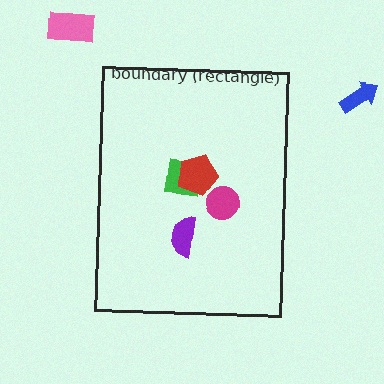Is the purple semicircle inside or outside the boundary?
Inside.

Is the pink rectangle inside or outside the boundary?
Outside.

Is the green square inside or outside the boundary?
Inside.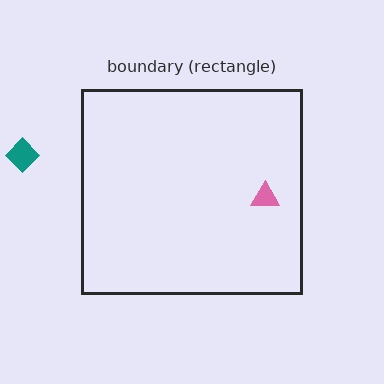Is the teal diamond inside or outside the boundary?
Outside.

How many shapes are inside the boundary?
1 inside, 1 outside.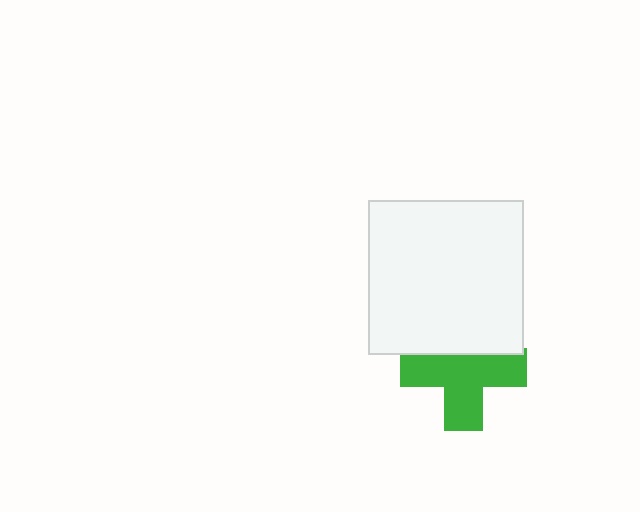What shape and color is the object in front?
The object in front is a white square.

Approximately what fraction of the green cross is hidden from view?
Roughly 32% of the green cross is hidden behind the white square.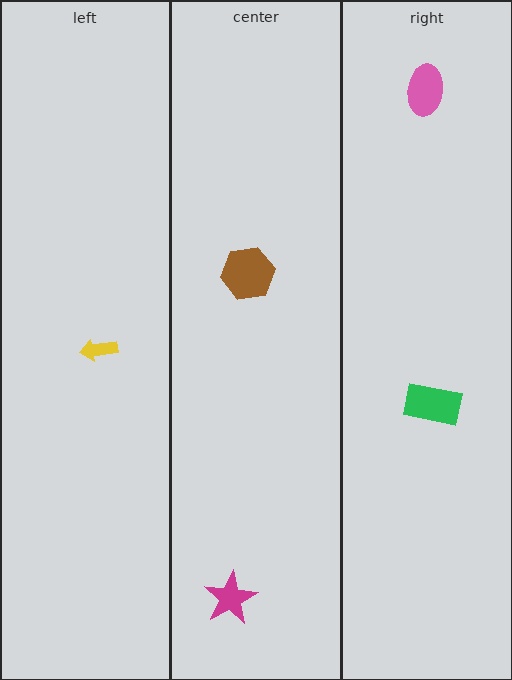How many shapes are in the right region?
2.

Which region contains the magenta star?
The center region.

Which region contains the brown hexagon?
The center region.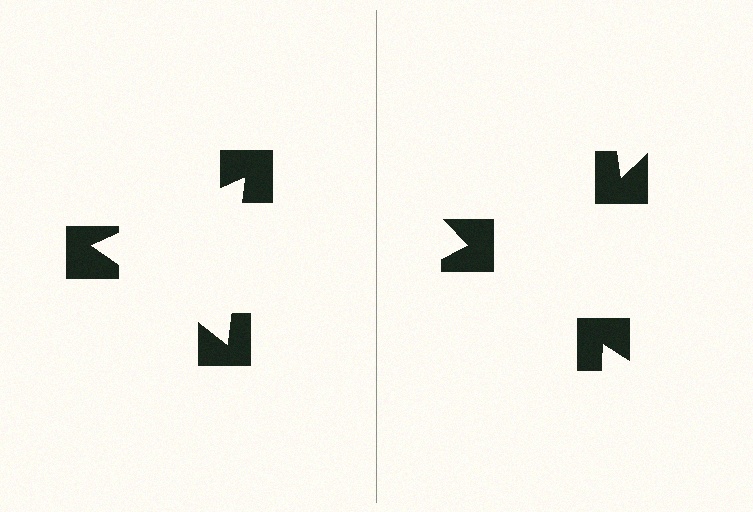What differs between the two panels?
The notched squares are positioned identically on both sides; only the wedge orientations differ. On the left they align to a triangle; on the right they are misaligned.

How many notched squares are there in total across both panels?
6 — 3 on each side.